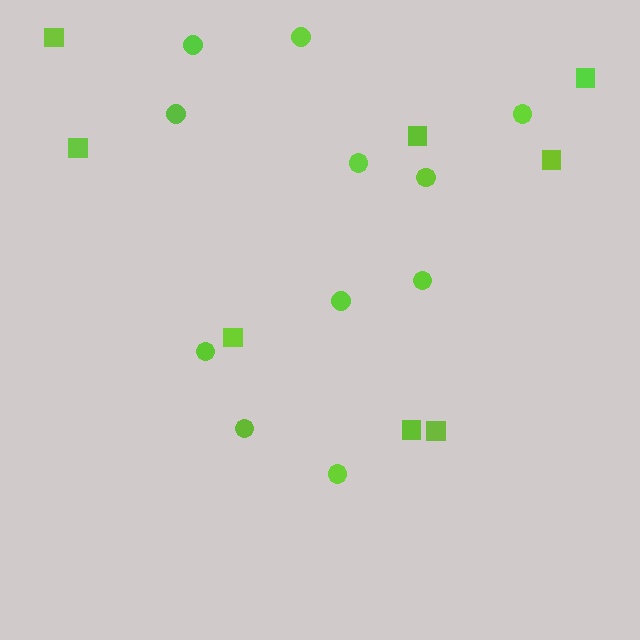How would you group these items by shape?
There are 2 groups: one group of circles (11) and one group of squares (8).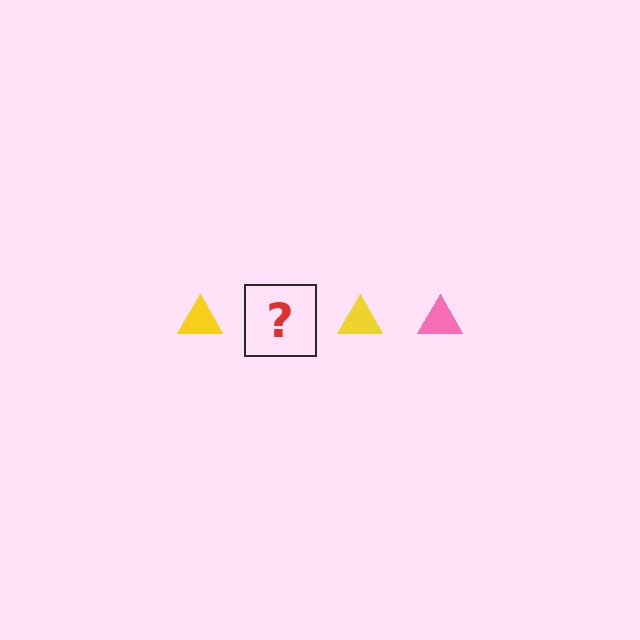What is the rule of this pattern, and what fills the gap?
The rule is that the pattern cycles through yellow, pink triangles. The gap should be filled with a pink triangle.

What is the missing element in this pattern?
The missing element is a pink triangle.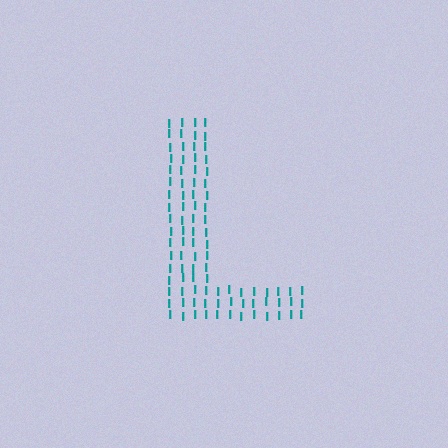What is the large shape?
The large shape is the letter L.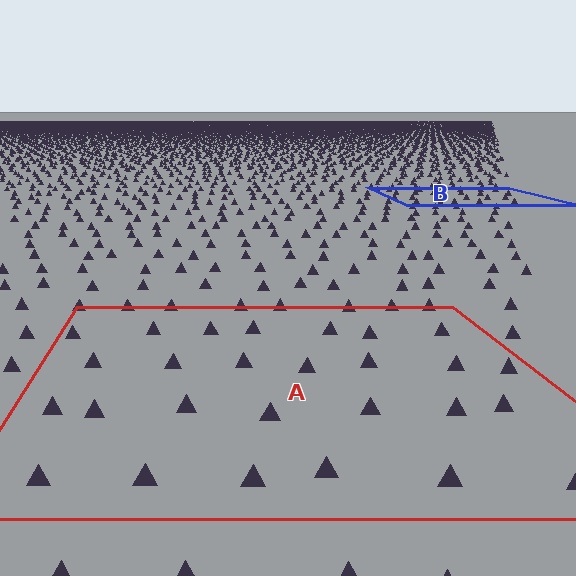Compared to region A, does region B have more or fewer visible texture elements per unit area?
Region B has more texture elements per unit area — they are packed more densely because it is farther away.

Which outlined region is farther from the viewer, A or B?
Region B is farther from the viewer — the texture elements inside it appear smaller and more densely packed.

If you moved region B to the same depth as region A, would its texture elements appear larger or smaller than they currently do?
They would appear larger. At a closer depth, the same texture elements are projected at a bigger on-screen size.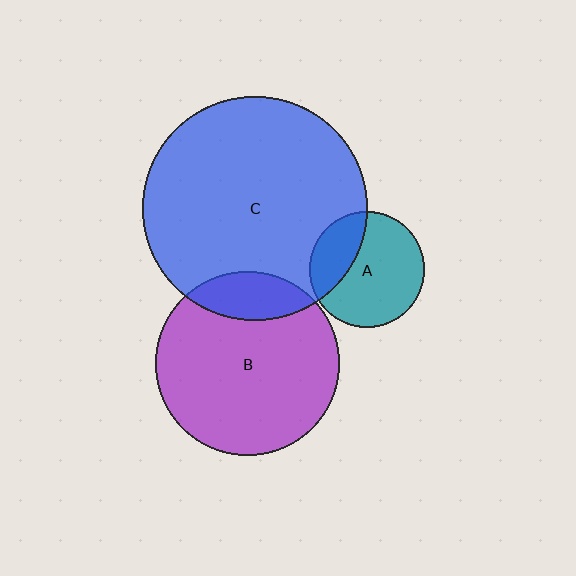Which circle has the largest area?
Circle C (blue).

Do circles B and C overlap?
Yes.